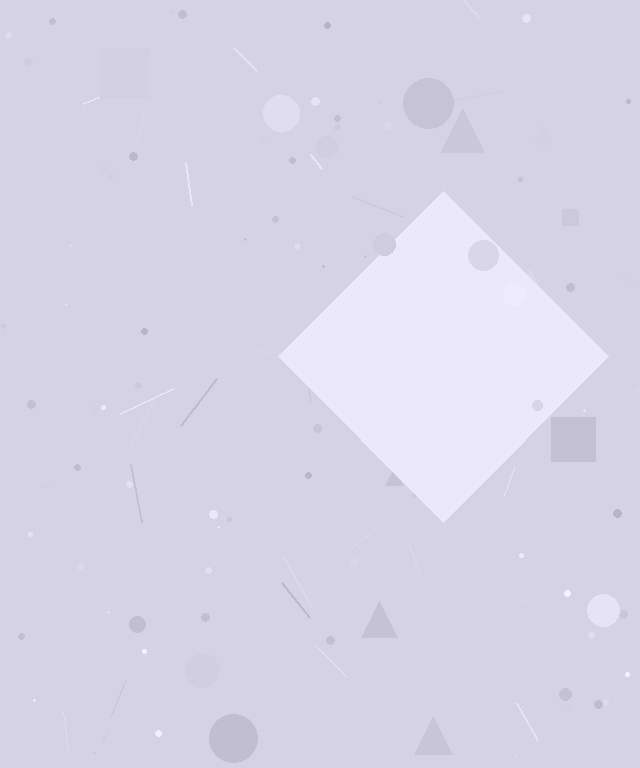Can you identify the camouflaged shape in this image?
The camouflaged shape is a diamond.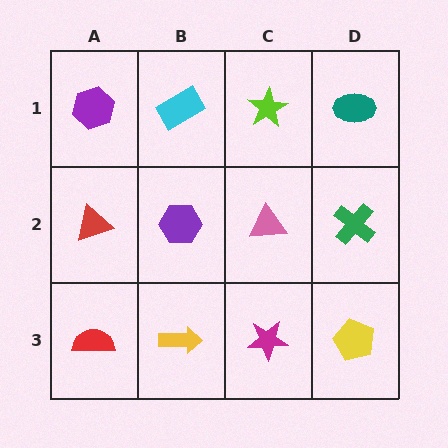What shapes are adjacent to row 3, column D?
A green cross (row 2, column D), a magenta star (row 3, column C).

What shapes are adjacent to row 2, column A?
A purple hexagon (row 1, column A), a red semicircle (row 3, column A), a purple hexagon (row 2, column B).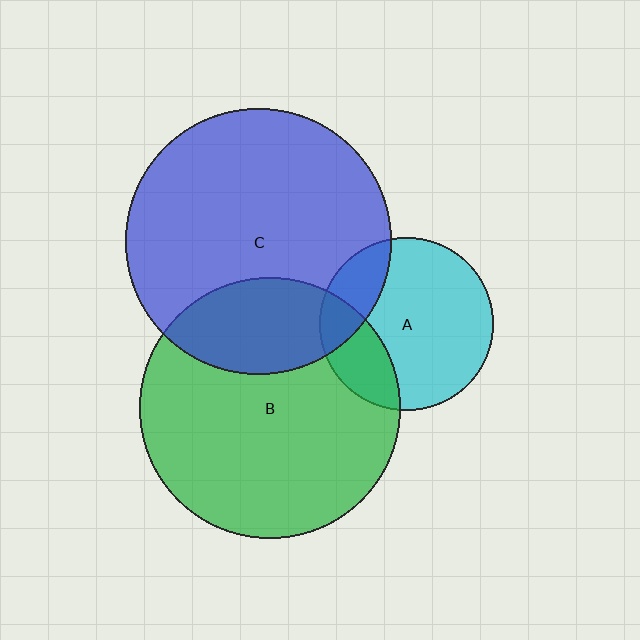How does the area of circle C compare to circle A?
Approximately 2.3 times.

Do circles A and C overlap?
Yes.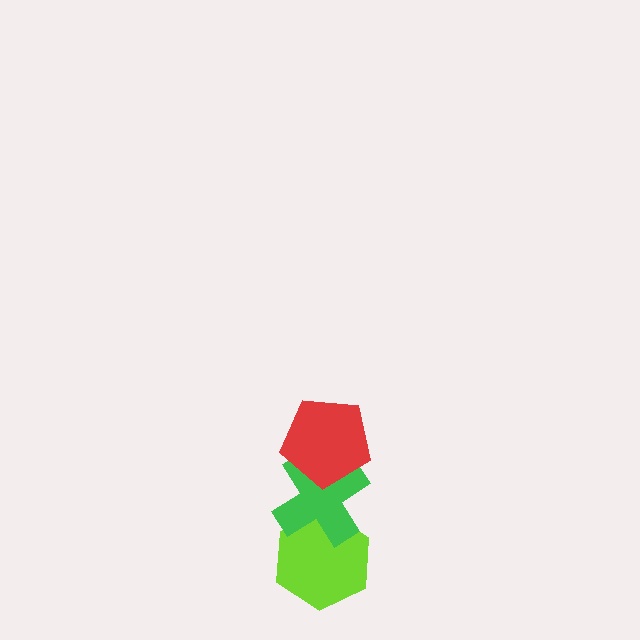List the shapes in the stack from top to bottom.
From top to bottom: the red pentagon, the green cross, the lime hexagon.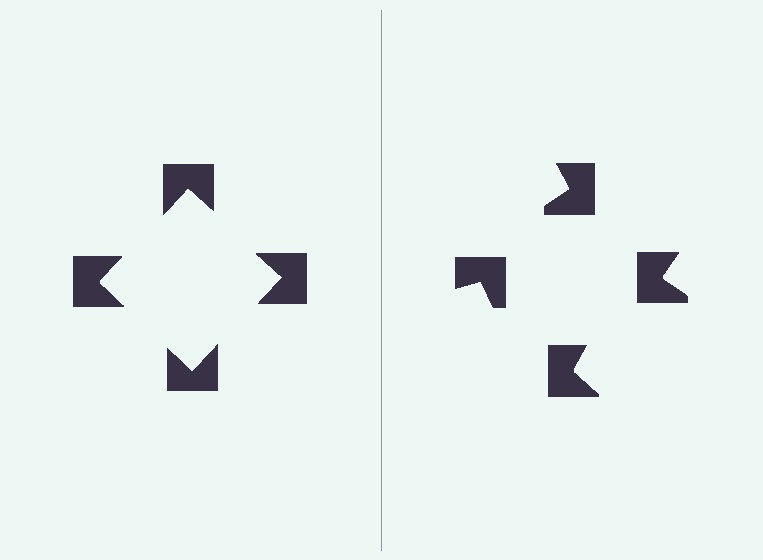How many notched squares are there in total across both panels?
8 — 4 on each side.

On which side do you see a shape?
An illusory square appears on the left side. On the right side the wedge cuts are rotated, so no coherent shape forms.